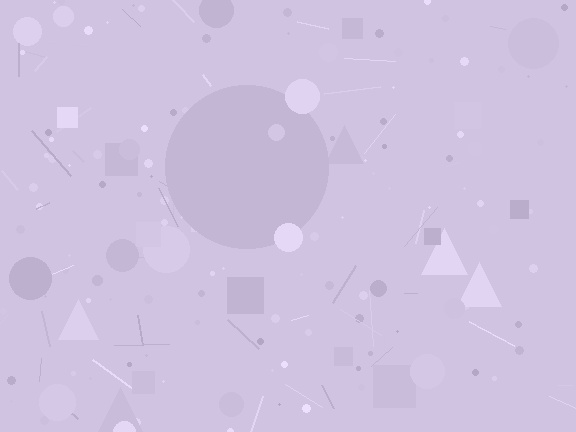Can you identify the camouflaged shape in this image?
The camouflaged shape is a circle.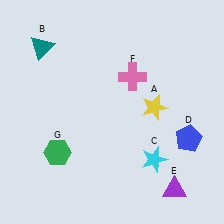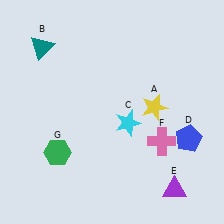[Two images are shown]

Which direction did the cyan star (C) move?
The cyan star (C) moved up.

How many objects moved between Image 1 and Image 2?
2 objects moved between the two images.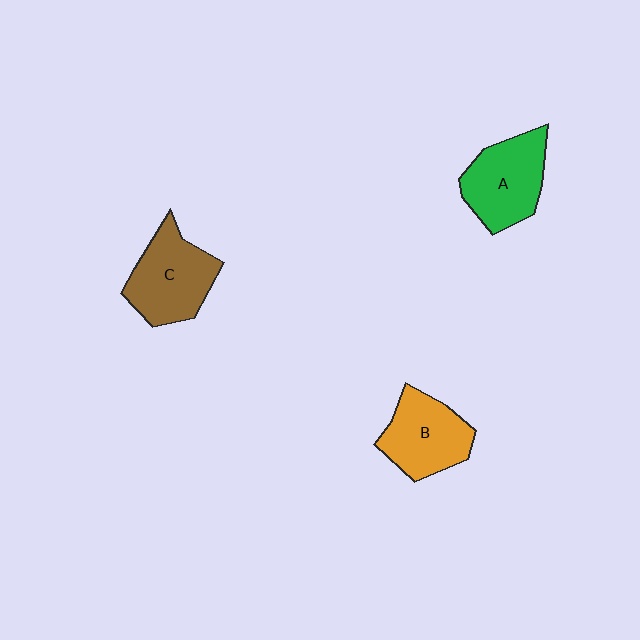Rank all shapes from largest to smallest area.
From largest to smallest: C (brown), A (green), B (orange).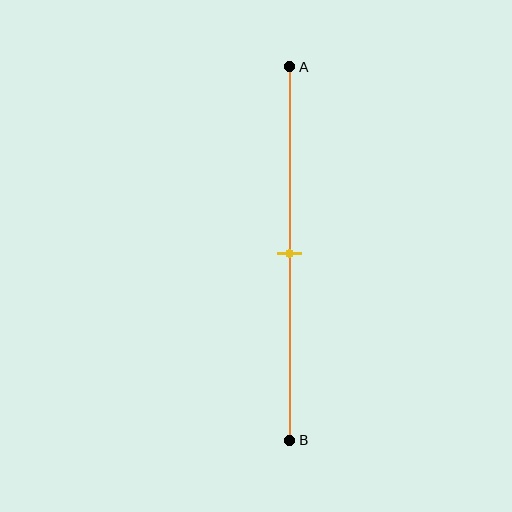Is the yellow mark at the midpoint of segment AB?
Yes, the mark is approximately at the midpoint.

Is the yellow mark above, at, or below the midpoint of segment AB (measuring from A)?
The yellow mark is approximately at the midpoint of segment AB.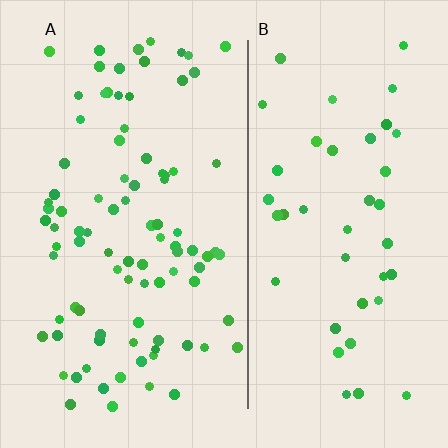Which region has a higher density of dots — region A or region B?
A (the left).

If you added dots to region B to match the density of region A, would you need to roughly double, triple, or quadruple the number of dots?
Approximately double.